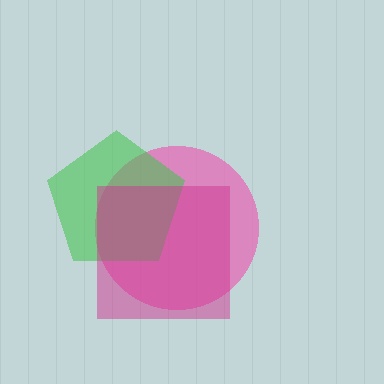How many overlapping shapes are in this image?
There are 3 overlapping shapes in the image.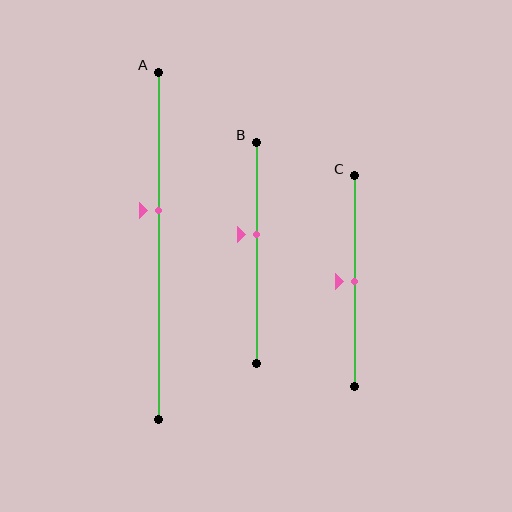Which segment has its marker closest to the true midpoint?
Segment C has its marker closest to the true midpoint.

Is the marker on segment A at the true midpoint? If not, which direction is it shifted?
No, the marker on segment A is shifted upward by about 10% of the segment length.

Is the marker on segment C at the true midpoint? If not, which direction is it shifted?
Yes, the marker on segment C is at the true midpoint.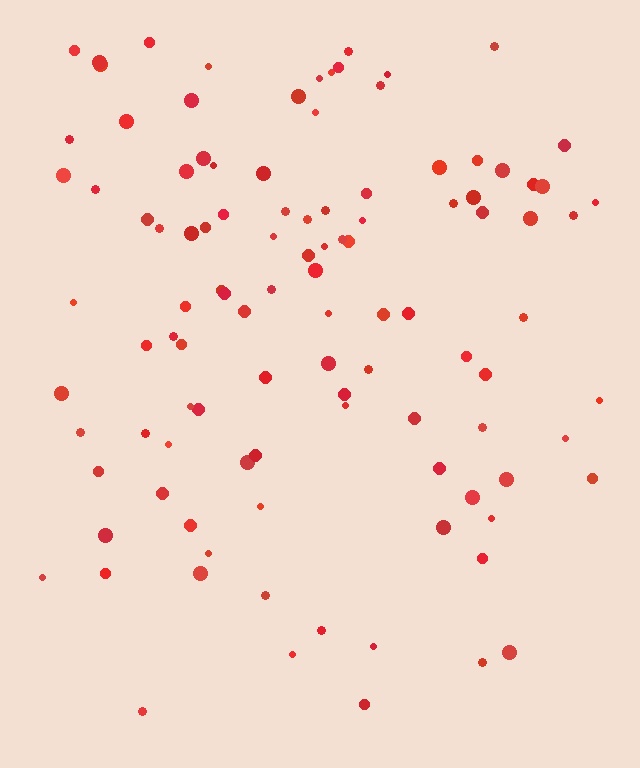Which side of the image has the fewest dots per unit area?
The bottom.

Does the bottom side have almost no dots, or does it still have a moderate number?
Still a moderate number, just noticeably fewer than the top.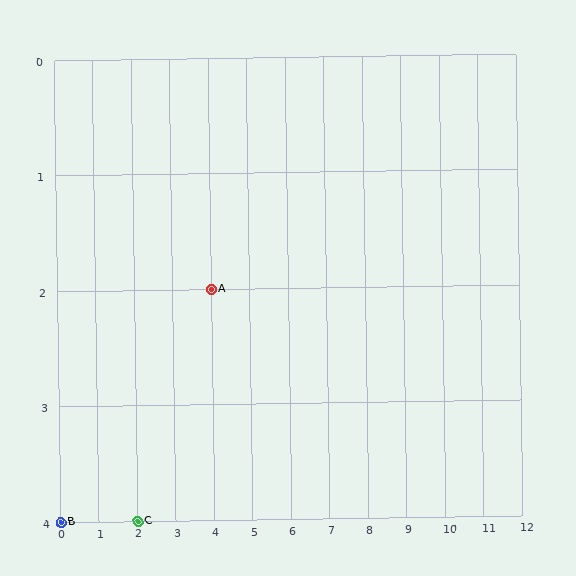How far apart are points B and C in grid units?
Points B and C are 2 columns apart.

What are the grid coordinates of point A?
Point A is at grid coordinates (4, 2).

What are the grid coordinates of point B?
Point B is at grid coordinates (0, 4).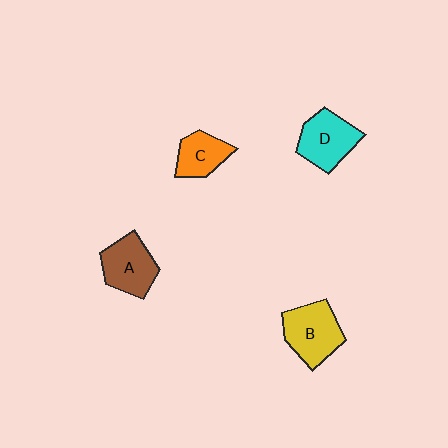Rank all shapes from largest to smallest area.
From largest to smallest: B (yellow), D (cyan), A (brown), C (orange).